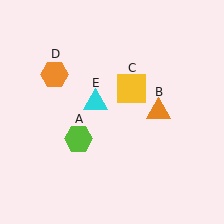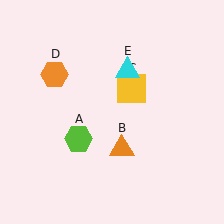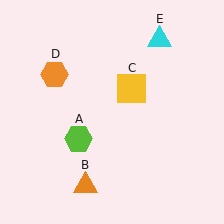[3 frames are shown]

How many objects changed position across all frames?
2 objects changed position: orange triangle (object B), cyan triangle (object E).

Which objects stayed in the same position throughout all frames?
Lime hexagon (object A) and yellow square (object C) and orange hexagon (object D) remained stationary.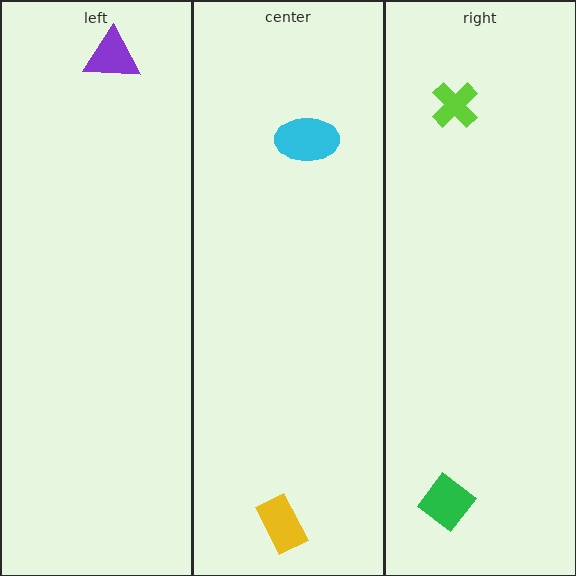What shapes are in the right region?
The green diamond, the lime cross.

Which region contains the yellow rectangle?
The center region.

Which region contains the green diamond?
The right region.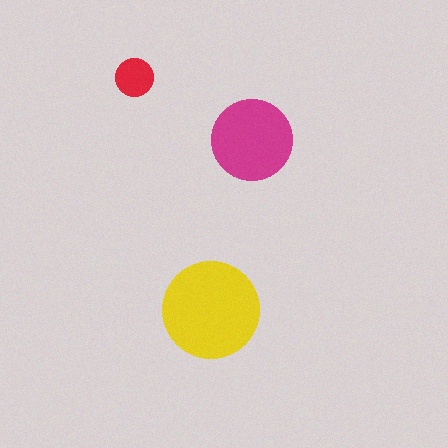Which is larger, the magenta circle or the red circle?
The magenta one.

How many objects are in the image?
There are 3 objects in the image.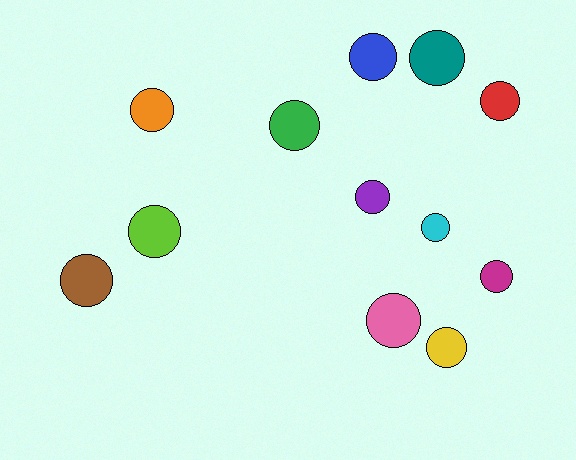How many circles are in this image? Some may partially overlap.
There are 12 circles.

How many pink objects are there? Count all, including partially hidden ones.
There is 1 pink object.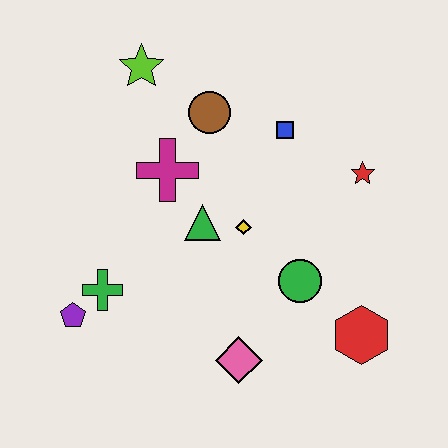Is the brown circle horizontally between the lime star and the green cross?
No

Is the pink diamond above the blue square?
No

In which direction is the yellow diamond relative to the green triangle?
The yellow diamond is to the right of the green triangle.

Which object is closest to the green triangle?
The yellow diamond is closest to the green triangle.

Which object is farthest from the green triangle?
The red hexagon is farthest from the green triangle.